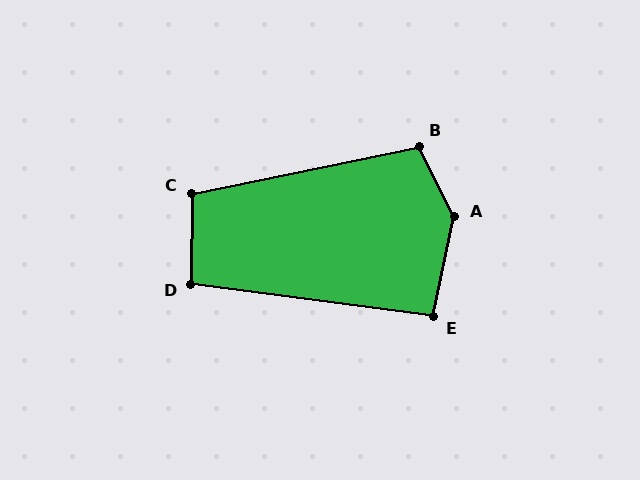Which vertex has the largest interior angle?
A, at approximately 141 degrees.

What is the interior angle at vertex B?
Approximately 105 degrees (obtuse).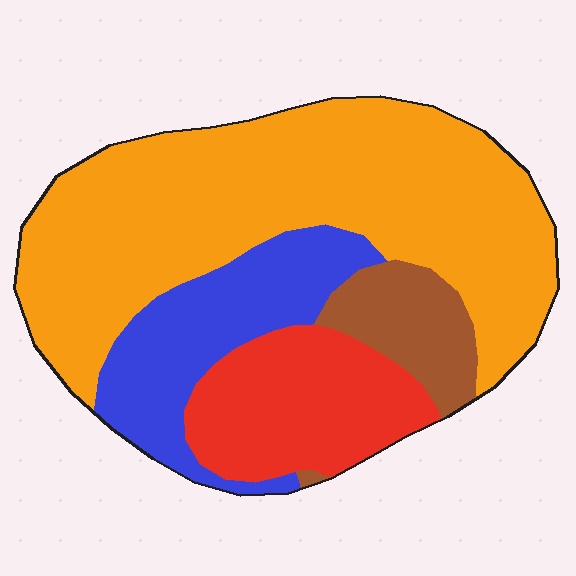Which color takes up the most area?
Orange, at roughly 55%.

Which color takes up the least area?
Brown, at roughly 10%.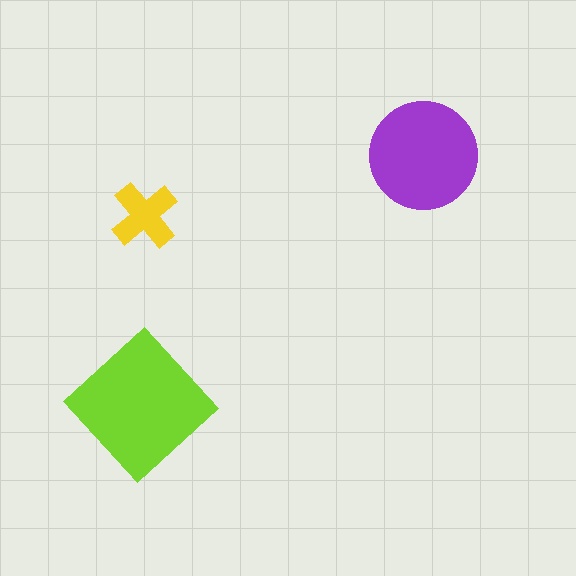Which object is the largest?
The lime diamond.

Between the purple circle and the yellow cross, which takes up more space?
The purple circle.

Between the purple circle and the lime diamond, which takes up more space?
The lime diamond.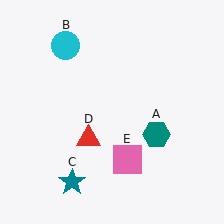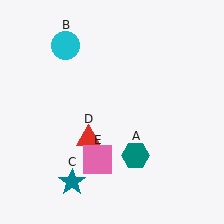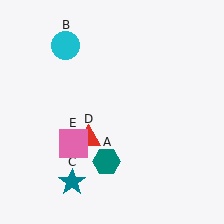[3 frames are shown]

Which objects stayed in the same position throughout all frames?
Cyan circle (object B) and teal star (object C) and red triangle (object D) remained stationary.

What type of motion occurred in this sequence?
The teal hexagon (object A), pink square (object E) rotated clockwise around the center of the scene.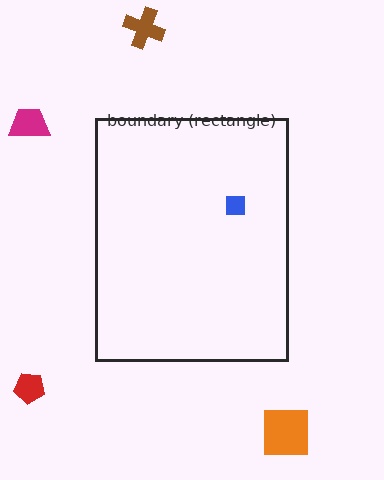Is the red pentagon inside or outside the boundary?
Outside.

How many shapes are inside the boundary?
1 inside, 4 outside.